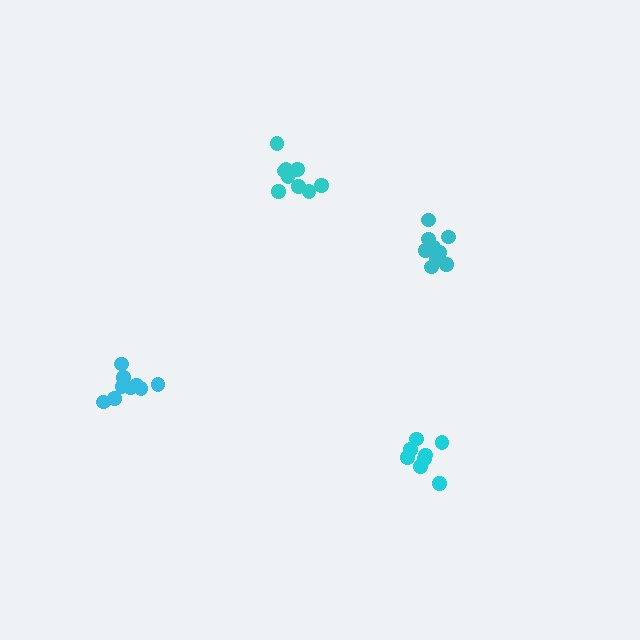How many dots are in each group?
Group 1: 9 dots, Group 2: 8 dots, Group 3: 9 dots, Group 4: 9 dots (35 total).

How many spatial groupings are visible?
There are 4 spatial groupings.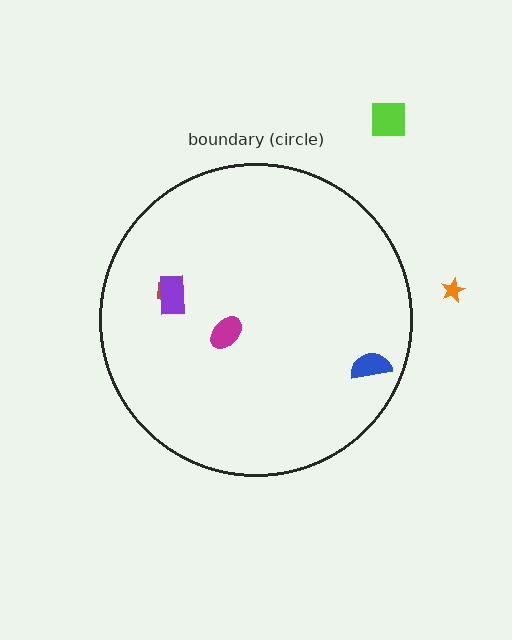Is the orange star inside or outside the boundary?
Outside.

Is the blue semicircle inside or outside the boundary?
Inside.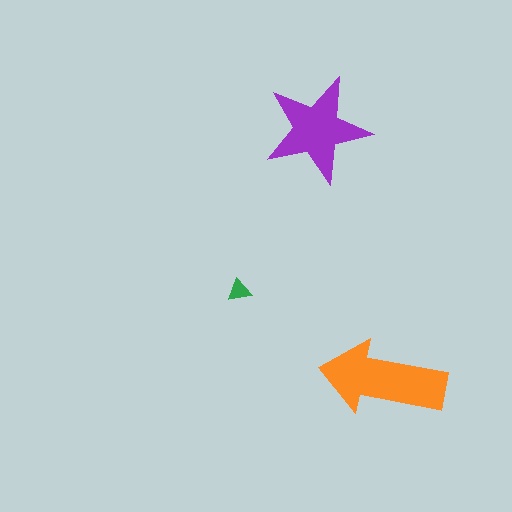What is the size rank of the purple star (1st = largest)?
2nd.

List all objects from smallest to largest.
The green triangle, the purple star, the orange arrow.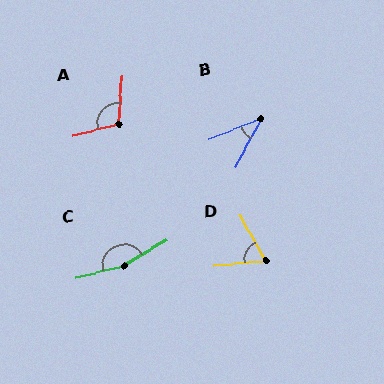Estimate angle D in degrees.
Approximately 66 degrees.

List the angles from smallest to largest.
B (40°), D (66°), A (108°), C (162°).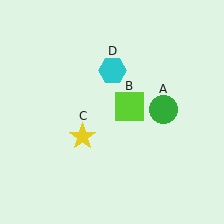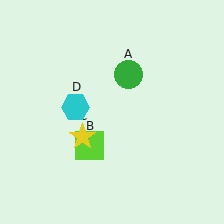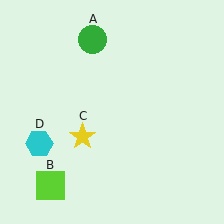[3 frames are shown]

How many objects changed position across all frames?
3 objects changed position: green circle (object A), lime square (object B), cyan hexagon (object D).